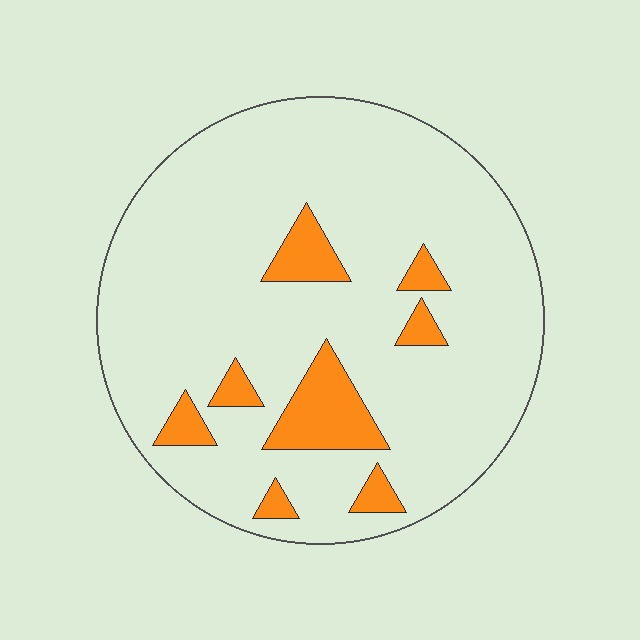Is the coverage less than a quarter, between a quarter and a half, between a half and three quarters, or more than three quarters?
Less than a quarter.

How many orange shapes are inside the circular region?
8.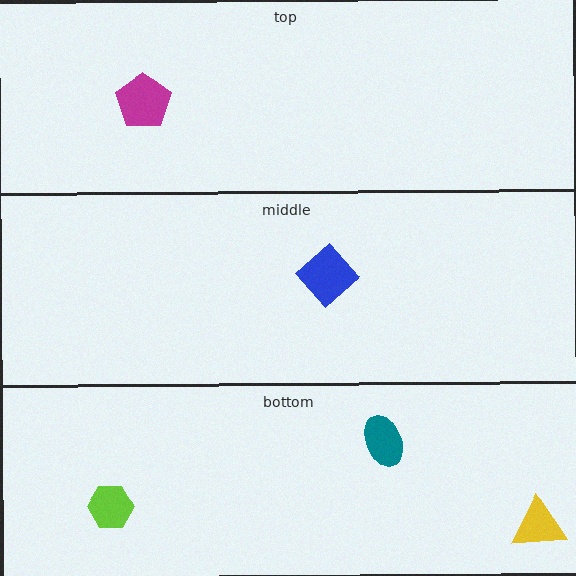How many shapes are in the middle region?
1.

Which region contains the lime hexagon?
The bottom region.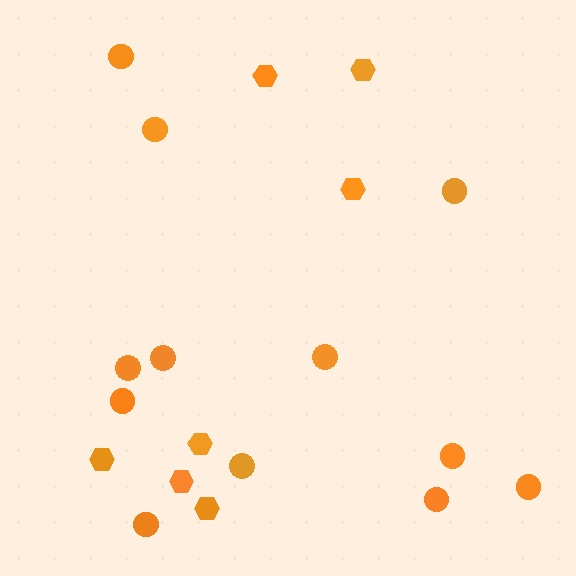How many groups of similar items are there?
There are 2 groups: one group of hexagons (7) and one group of circles (12).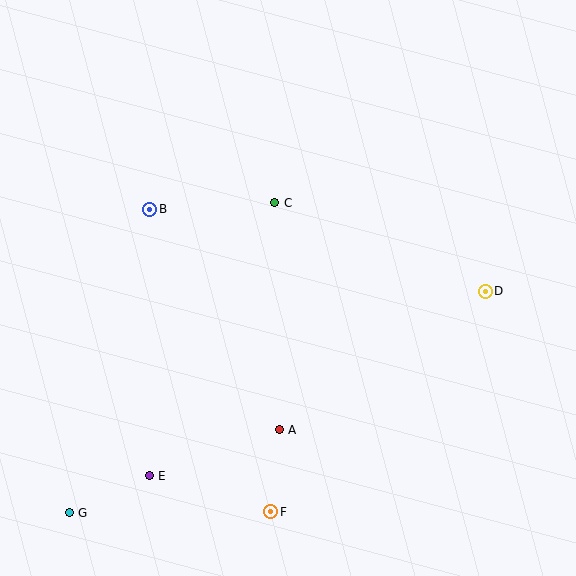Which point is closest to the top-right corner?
Point D is closest to the top-right corner.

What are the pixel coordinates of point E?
Point E is at (149, 476).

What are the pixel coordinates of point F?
Point F is at (271, 512).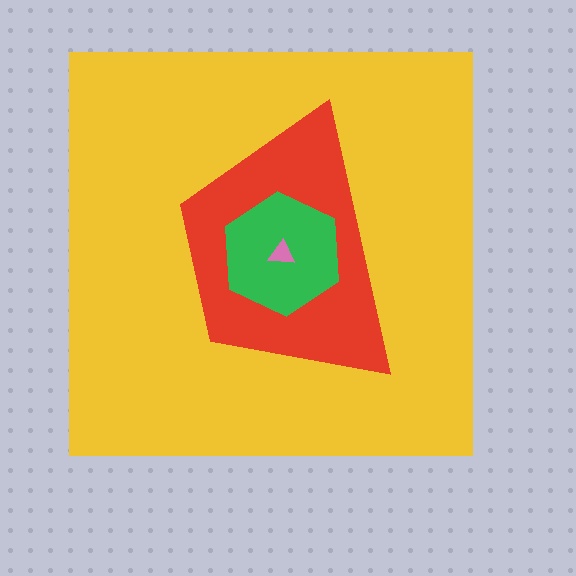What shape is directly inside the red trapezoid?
The green hexagon.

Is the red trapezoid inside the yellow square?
Yes.